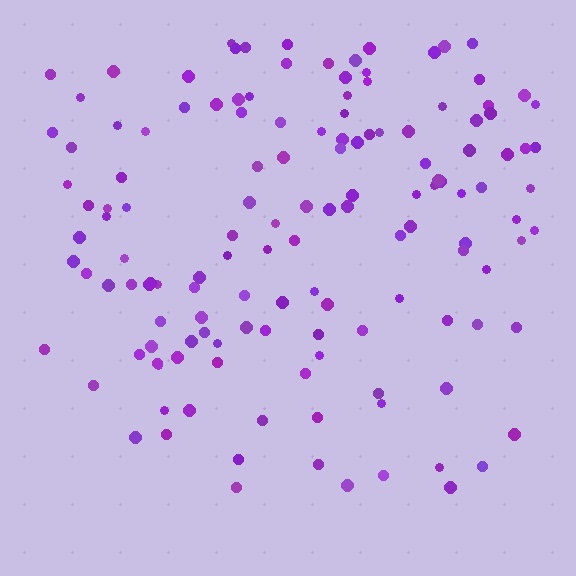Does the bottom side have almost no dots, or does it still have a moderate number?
Still a moderate number, just noticeably fewer than the top.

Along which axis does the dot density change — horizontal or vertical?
Vertical.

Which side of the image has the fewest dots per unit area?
The bottom.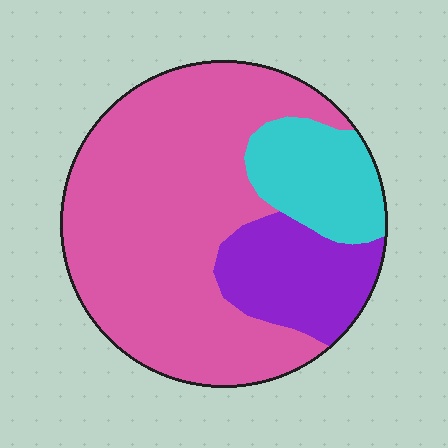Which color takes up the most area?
Pink, at roughly 65%.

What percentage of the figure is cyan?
Cyan covers 16% of the figure.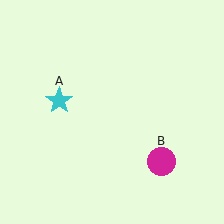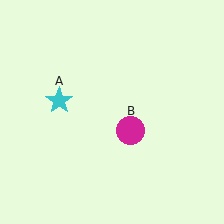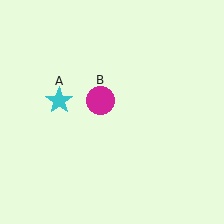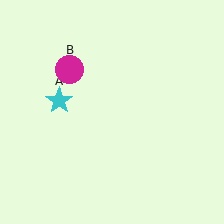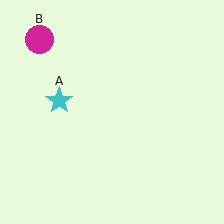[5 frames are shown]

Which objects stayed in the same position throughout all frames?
Cyan star (object A) remained stationary.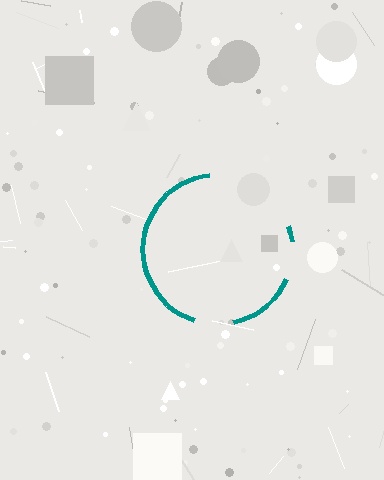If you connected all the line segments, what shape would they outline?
They would outline a circle.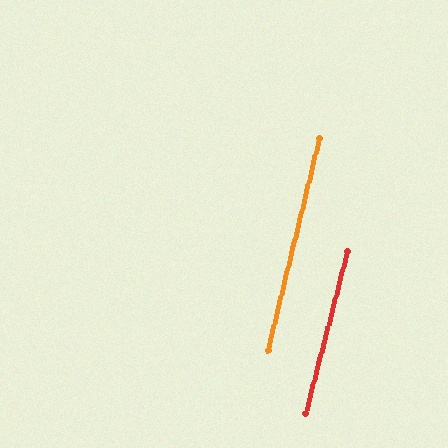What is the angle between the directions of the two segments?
Approximately 1 degree.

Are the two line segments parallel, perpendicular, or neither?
Parallel — their directions differ by only 1.2°.